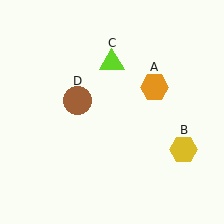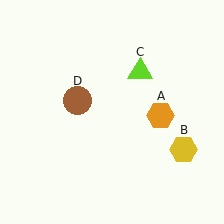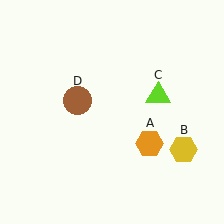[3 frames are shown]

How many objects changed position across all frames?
2 objects changed position: orange hexagon (object A), lime triangle (object C).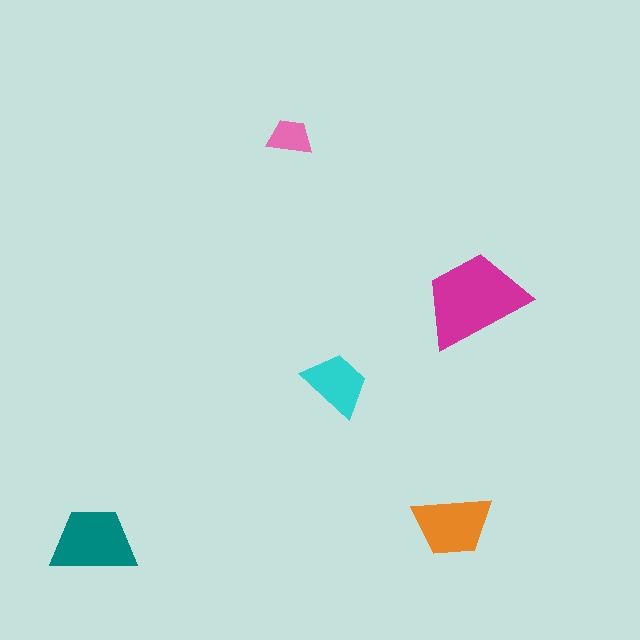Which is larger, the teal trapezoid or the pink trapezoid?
The teal one.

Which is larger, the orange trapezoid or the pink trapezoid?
The orange one.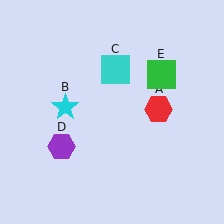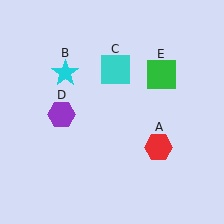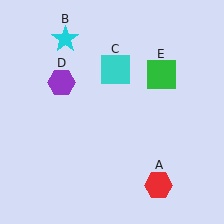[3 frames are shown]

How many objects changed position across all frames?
3 objects changed position: red hexagon (object A), cyan star (object B), purple hexagon (object D).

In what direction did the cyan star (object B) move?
The cyan star (object B) moved up.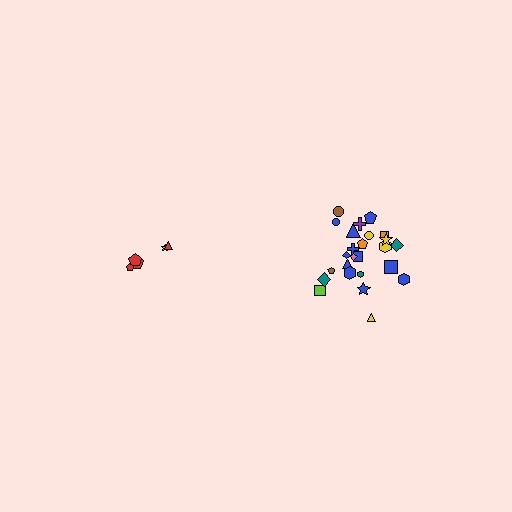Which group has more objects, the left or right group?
The right group.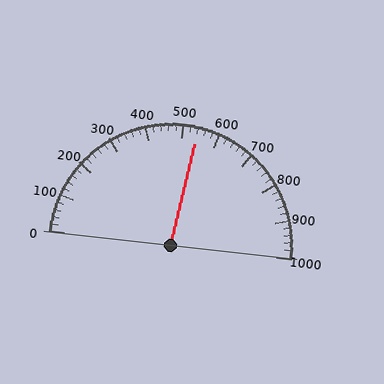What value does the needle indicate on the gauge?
The needle indicates approximately 540.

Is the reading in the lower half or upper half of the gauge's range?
The reading is in the upper half of the range (0 to 1000).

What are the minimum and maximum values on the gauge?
The gauge ranges from 0 to 1000.